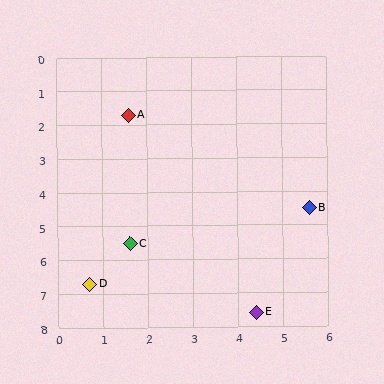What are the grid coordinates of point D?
Point D is at approximately (0.7, 6.7).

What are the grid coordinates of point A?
Point A is at approximately (1.6, 1.7).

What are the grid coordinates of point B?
Point B is at approximately (5.6, 4.5).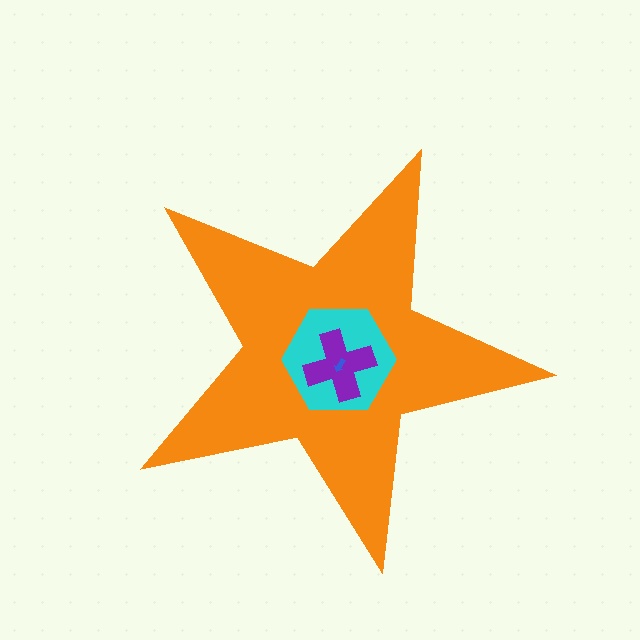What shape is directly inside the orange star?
The cyan hexagon.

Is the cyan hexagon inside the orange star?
Yes.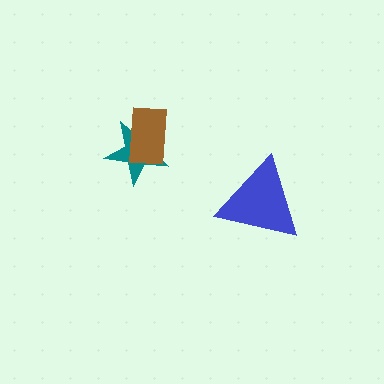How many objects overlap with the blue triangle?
0 objects overlap with the blue triangle.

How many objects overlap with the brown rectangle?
1 object overlaps with the brown rectangle.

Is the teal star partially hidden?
Yes, it is partially covered by another shape.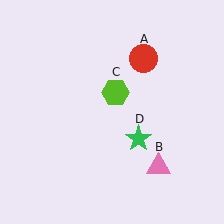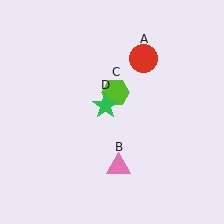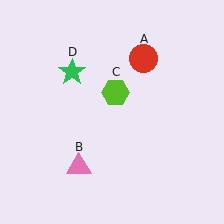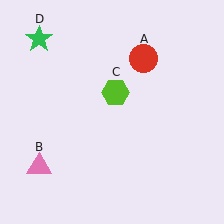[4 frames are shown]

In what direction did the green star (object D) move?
The green star (object D) moved up and to the left.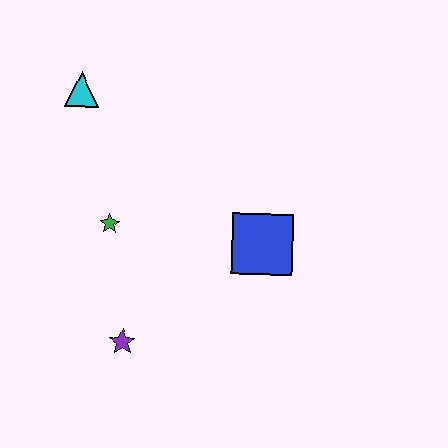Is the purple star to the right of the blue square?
No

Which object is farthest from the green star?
The blue square is farthest from the green star.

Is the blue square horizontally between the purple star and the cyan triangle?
No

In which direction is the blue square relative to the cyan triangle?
The blue square is to the right of the cyan triangle.